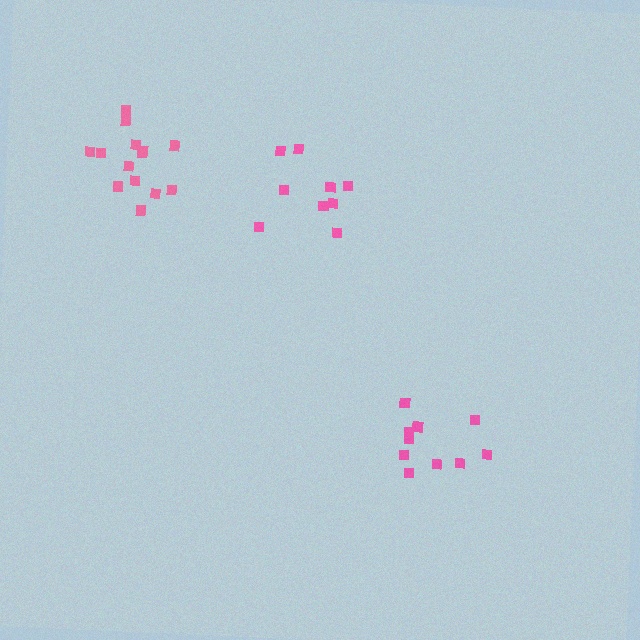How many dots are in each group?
Group 1: 9 dots, Group 2: 14 dots, Group 3: 10 dots (33 total).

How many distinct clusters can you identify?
There are 3 distinct clusters.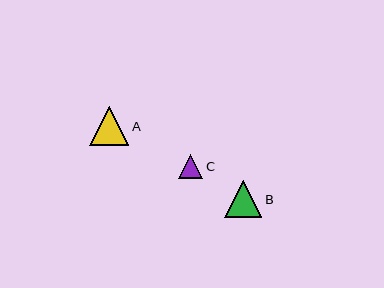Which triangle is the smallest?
Triangle C is the smallest with a size of approximately 25 pixels.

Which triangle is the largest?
Triangle A is the largest with a size of approximately 39 pixels.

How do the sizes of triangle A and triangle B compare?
Triangle A and triangle B are approximately the same size.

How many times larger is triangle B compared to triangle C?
Triangle B is approximately 1.5 times the size of triangle C.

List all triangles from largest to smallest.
From largest to smallest: A, B, C.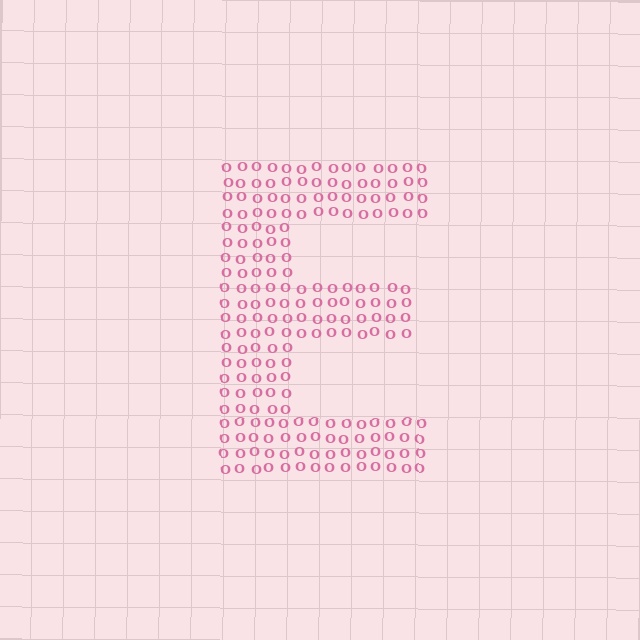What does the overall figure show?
The overall figure shows the letter E.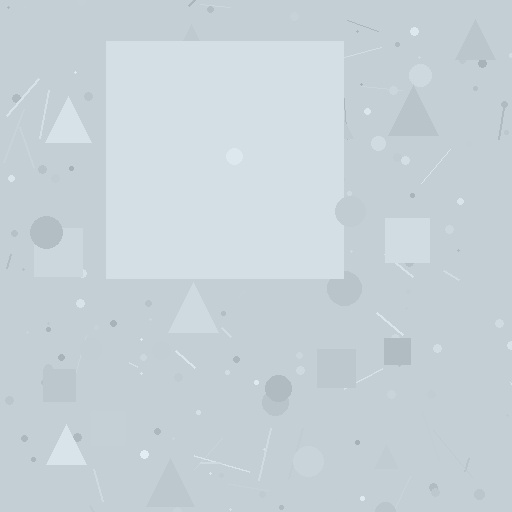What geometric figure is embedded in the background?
A square is embedded in the background.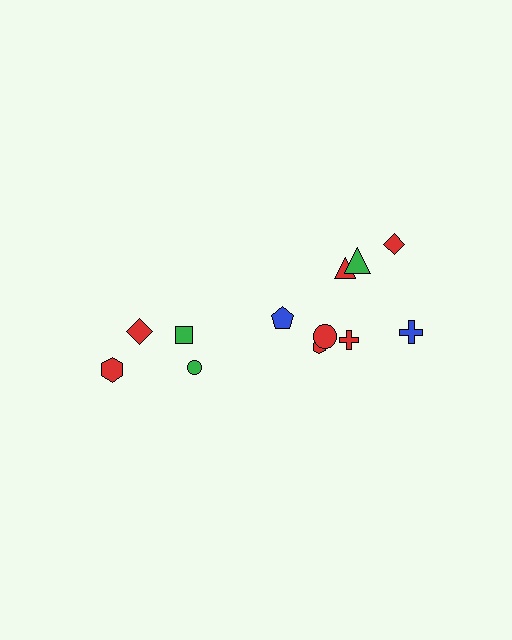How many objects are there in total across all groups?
There are 12 objects.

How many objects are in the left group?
There are 4 objects.